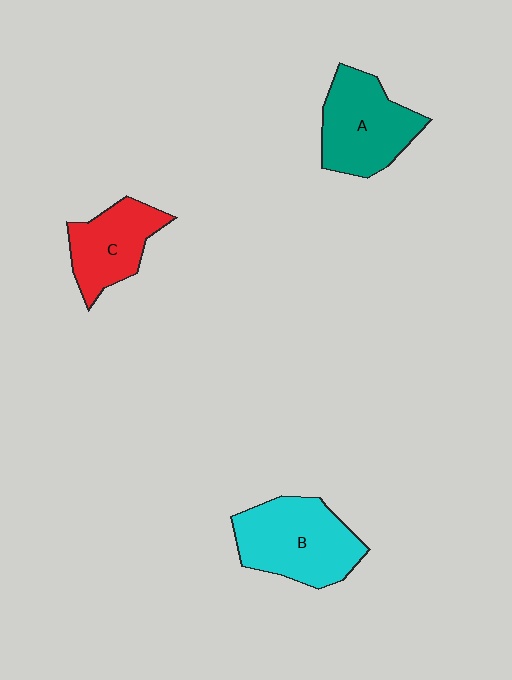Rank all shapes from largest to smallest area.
From largest to smallest: B (cyan), A (teal), C (red).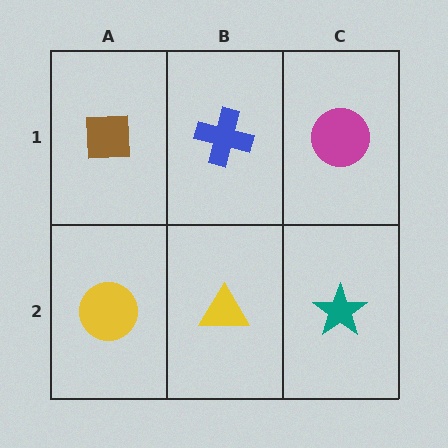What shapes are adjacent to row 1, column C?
A teal star (row 2, column C), a blue cross (row 1, column B).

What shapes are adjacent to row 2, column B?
A blue cross (row 1, column B), a yellow circle (row 2, column A), a teal star (row 2, column C).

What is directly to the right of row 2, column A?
A yellow triangle.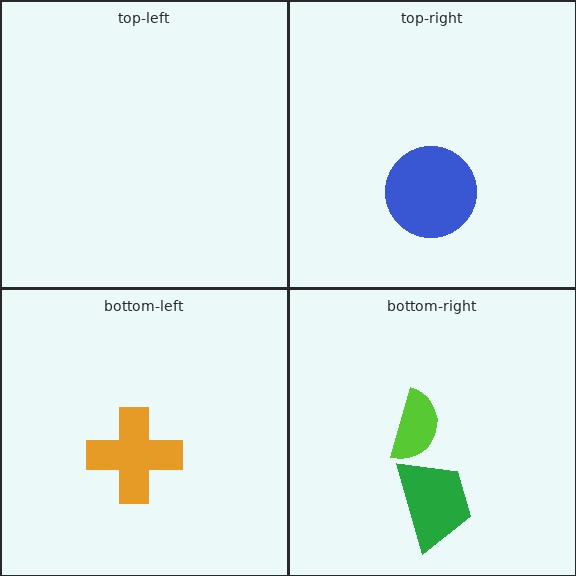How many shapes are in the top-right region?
1.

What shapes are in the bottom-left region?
The orange cross.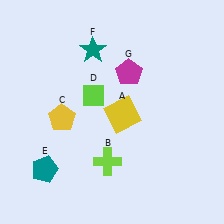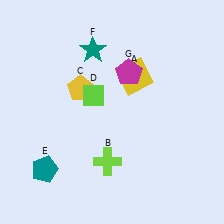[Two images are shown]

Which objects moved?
The objects that moved are: the yellow square (A), the yellow pentagon (C).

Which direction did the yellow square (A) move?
The yellow square (A) moved up.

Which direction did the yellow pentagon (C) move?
The yellow pentagon (C) moved up.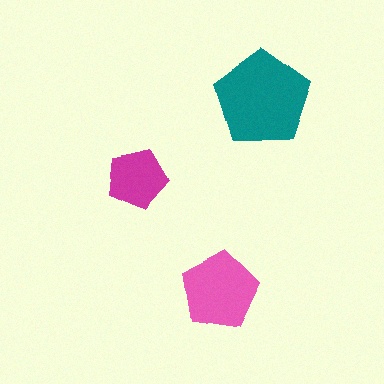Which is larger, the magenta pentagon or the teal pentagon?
The teal one.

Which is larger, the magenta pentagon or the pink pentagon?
The pink one.